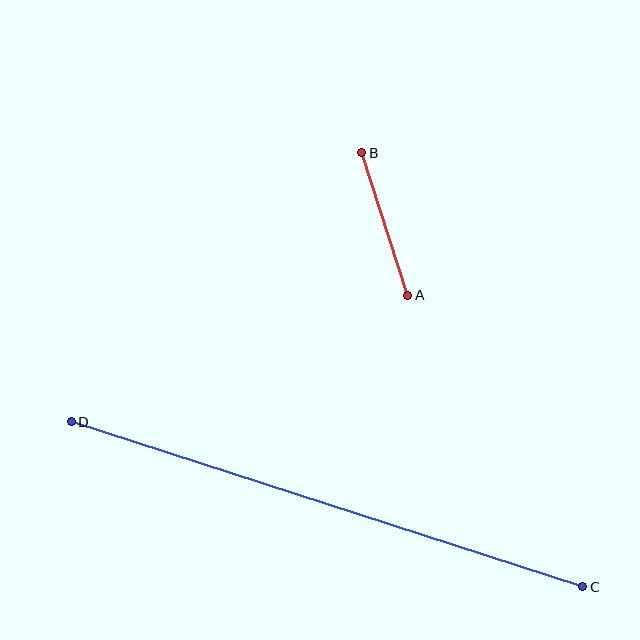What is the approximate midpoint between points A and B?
The midpoint is at approximately (385, 224) pixels.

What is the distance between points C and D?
The distance is approximately 537 pixels.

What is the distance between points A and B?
The distance is approximately 150 pixels.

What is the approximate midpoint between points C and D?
The midpoint is at approximately (327, 504) pixels.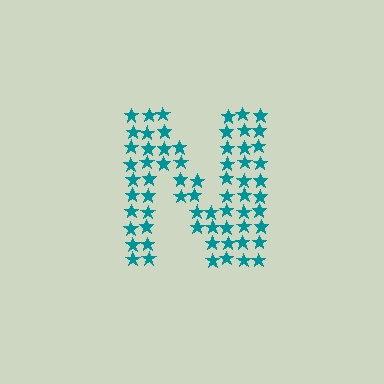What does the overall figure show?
The overall figure shows the letter N.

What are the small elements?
The small elements are stars.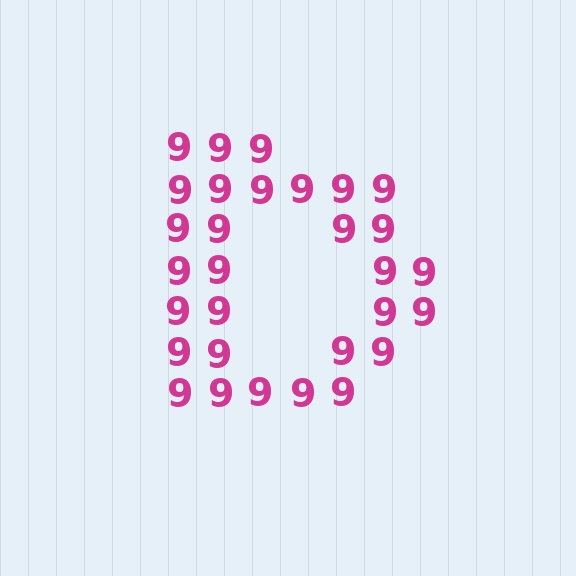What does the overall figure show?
The overall figure shows the letter D.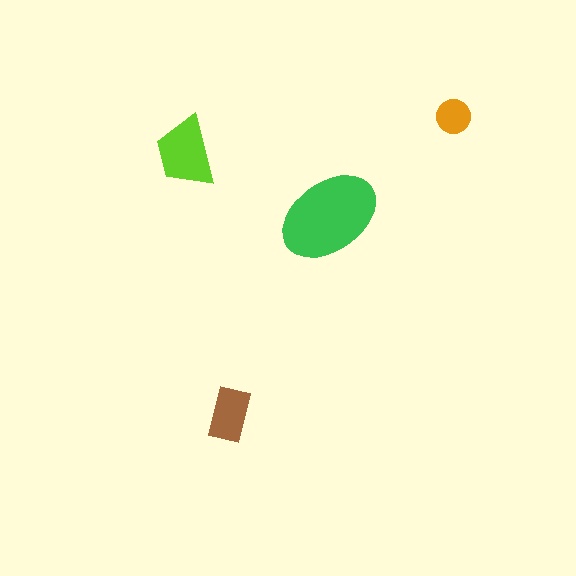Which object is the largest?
The green ellipse.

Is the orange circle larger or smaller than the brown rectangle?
Smaller.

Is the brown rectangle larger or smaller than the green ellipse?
Smaller.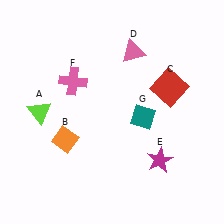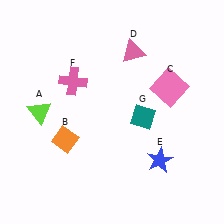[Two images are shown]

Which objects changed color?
C changed from red to pink. E changed from magenta to blue.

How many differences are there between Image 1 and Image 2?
There are 2 differences between the two images.